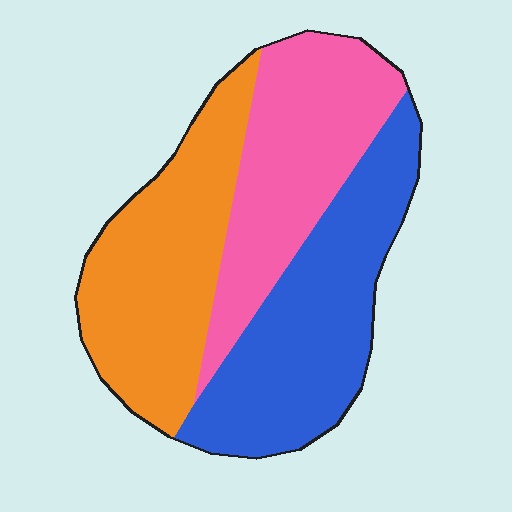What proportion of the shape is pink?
Pink covers 31% of the shape.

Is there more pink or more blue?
Blue.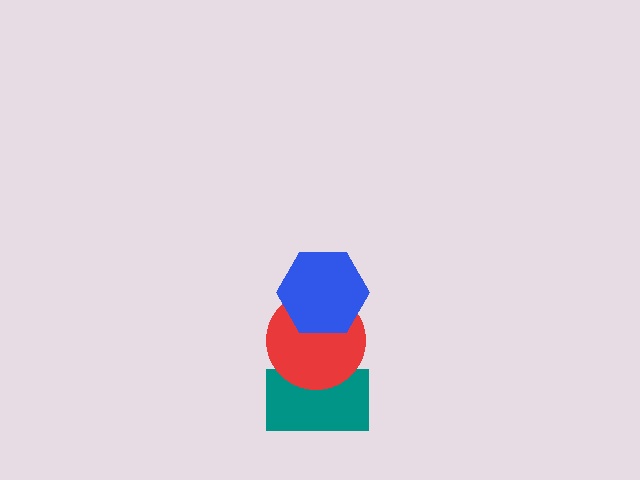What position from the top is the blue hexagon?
The blue hexagon is 1st from the top.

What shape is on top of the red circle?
The blue hexagon is on top of the red circle.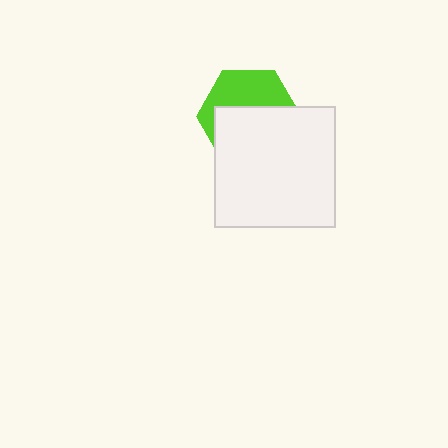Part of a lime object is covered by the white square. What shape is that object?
It is a hexagon.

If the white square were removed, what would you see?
You would see the complete lime hexagon.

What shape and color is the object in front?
The object in front is a white square.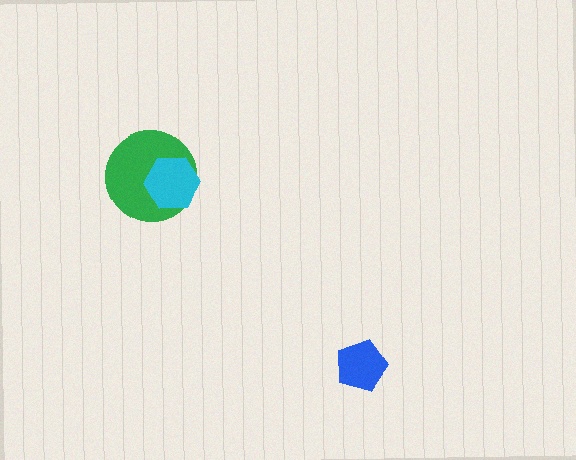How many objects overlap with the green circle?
1 object overlaps with the green circle.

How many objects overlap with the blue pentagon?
0 objects overlap with the blue pentagon.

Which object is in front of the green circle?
The cyan hexagon is in front of the green circle.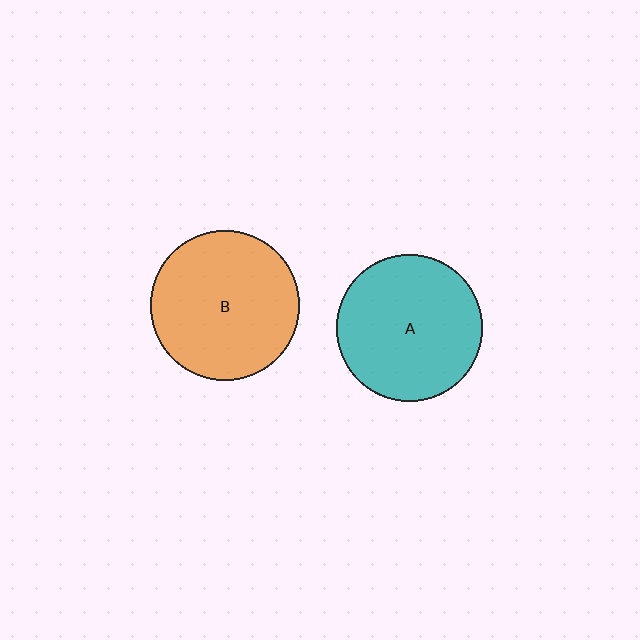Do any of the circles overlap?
No, none of the circles overlap.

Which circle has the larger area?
Circle B (orange).